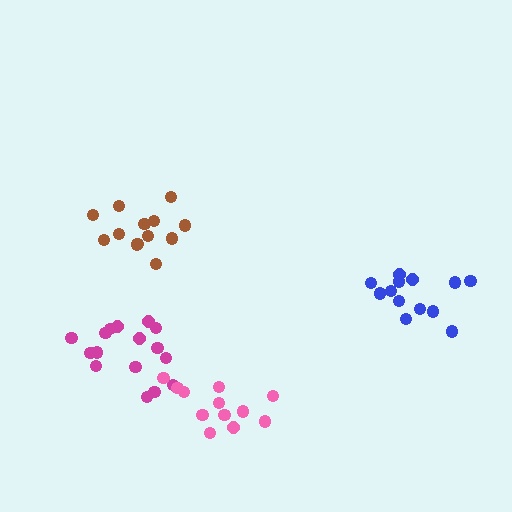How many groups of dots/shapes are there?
There are 4 groups.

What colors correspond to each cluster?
The clusters are colored: magenta, pink, blue, brown.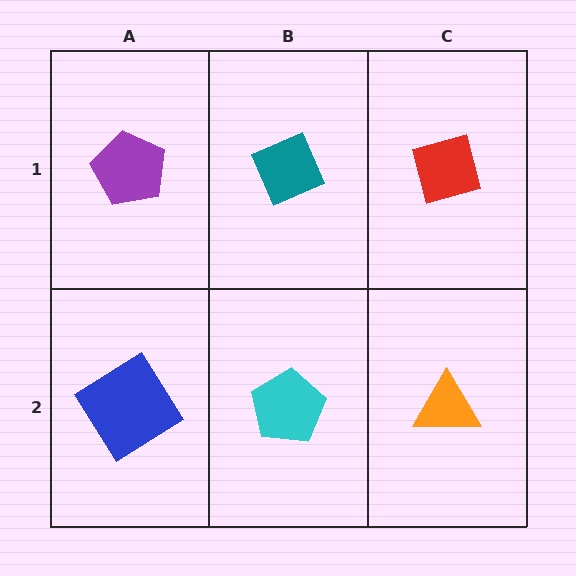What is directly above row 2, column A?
A purple pentagon.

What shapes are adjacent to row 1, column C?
An orange triangle (row 2, column C), a teal diamond (row 1, column B).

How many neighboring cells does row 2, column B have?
3.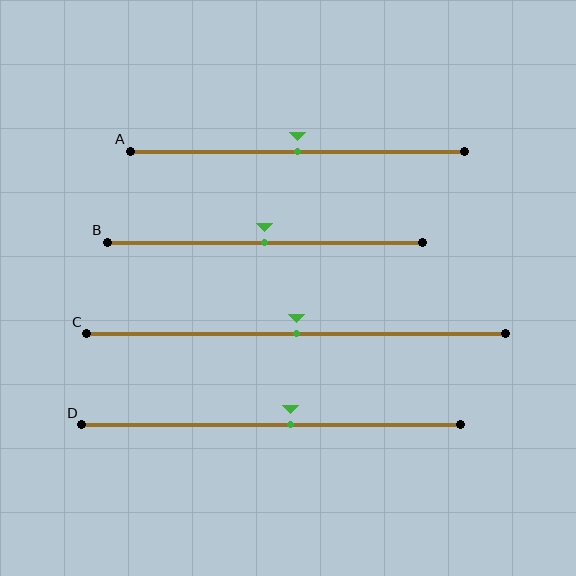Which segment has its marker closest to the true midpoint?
Segment A has its marker closest to the true midpoint.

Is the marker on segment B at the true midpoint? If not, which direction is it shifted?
Yes, the marker on segment B is at the true midpoint.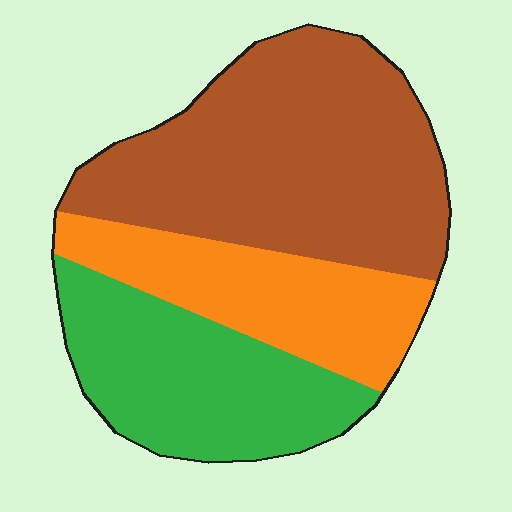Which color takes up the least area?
Orange, at roughly 25%.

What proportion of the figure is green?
Green takes up between a sixth and a third of the figure.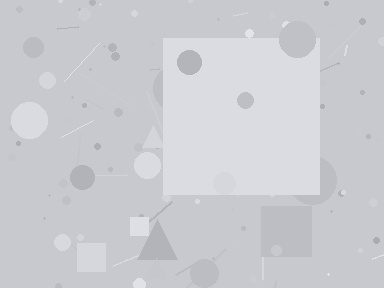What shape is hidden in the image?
A square is hidden in the image.